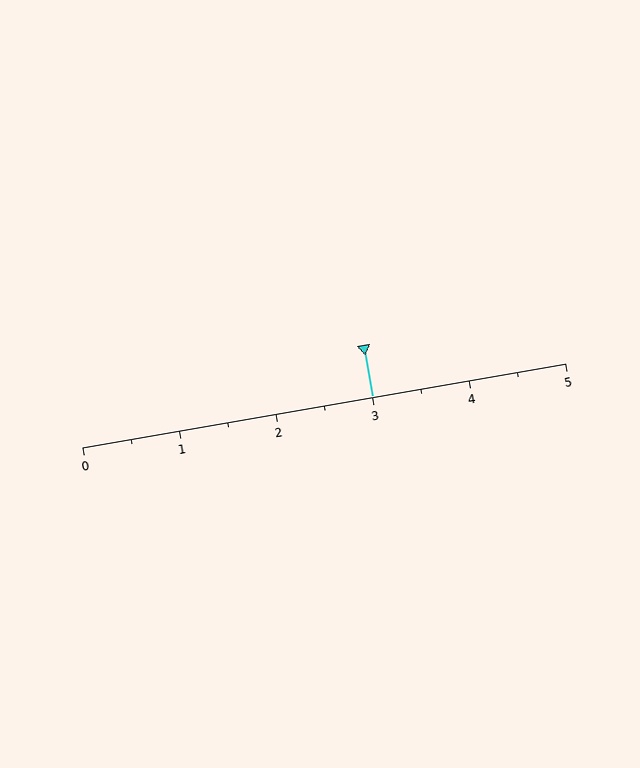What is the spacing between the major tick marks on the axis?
The major ticks are spaced 1 apart.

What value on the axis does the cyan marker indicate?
The marker indicates approximately 3.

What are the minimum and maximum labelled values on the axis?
The axis runs from 0 to 5.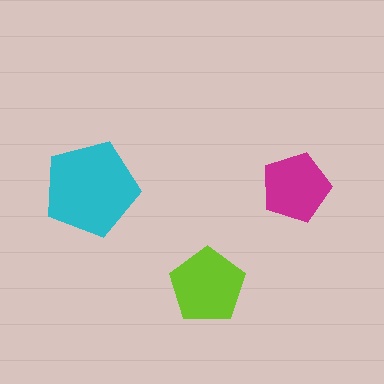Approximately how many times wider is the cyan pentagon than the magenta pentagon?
About 1.5 times wider.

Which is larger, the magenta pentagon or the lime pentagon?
The lime one.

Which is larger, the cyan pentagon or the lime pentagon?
The cyan one.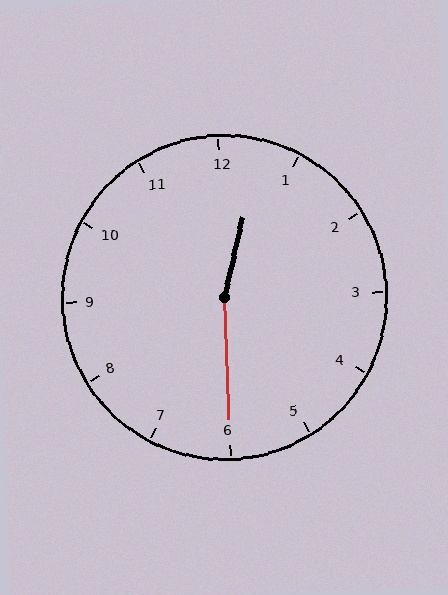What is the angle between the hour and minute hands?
Approximately 165 degrees.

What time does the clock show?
12:30.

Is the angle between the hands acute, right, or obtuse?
It is obtuse.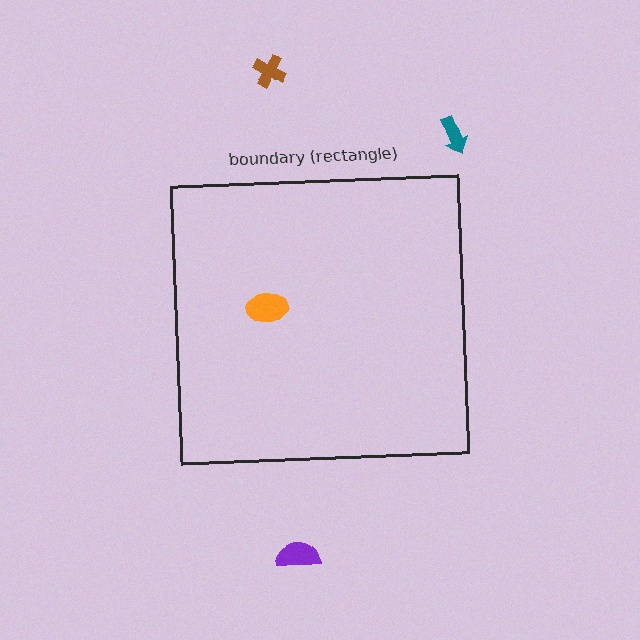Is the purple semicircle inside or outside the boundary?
Outside.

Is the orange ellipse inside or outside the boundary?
Inside.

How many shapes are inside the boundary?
1 inside, 3 outside.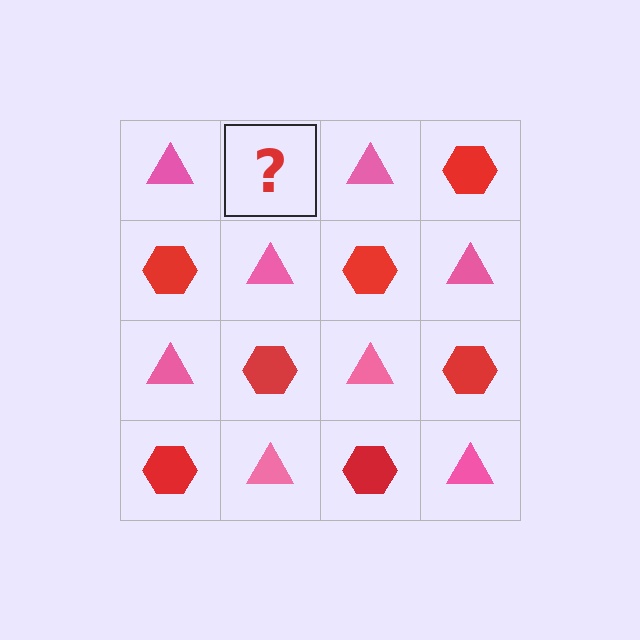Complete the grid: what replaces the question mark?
The question mark should be replaced with a red hexagon.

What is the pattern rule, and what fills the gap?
The rule is that it alternates pink triangle and red hexagon in a checkerboard pattern. The gap should be filled with a red hexagon.